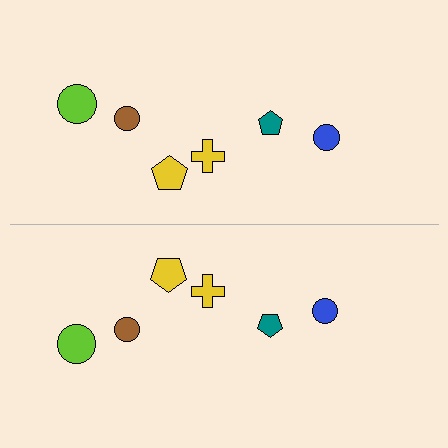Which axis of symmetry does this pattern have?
The pattern has a horizontal axis of symmetry running through the center of the image.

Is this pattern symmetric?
Yes, this pattern has bilateral (reflection) symmetry.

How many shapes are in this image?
There are 12 shapes in this image.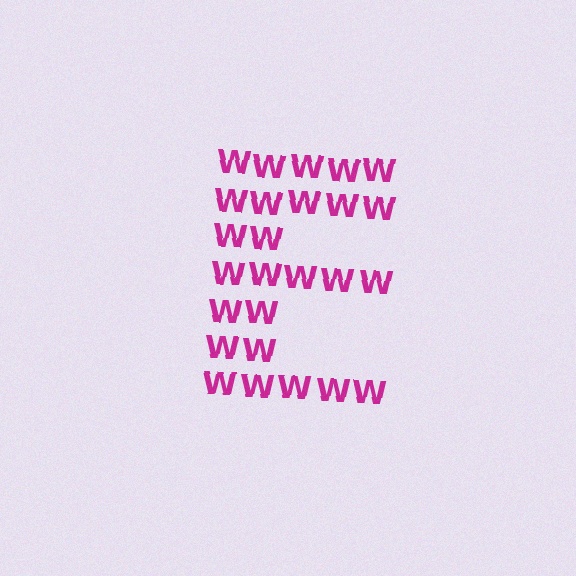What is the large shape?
The large shape is the letter E.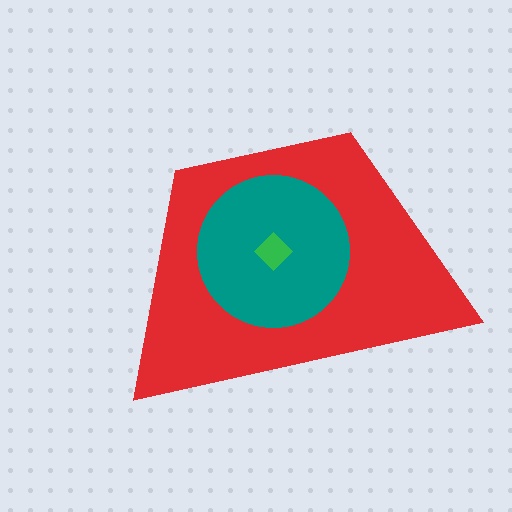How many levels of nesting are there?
3.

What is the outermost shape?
The red trapezoid.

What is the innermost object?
The green diamond.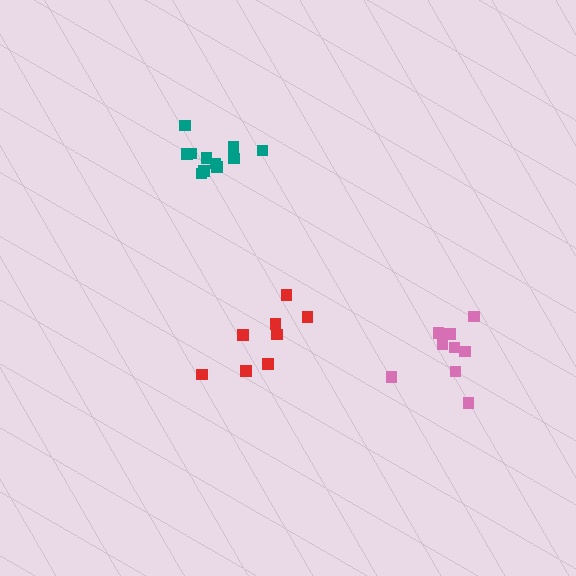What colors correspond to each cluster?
The clusters are colored: red, teal, pink.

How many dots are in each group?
Group 1: 8 dots, Group 2: 11 dots, Group 3: 9 dots (28 total).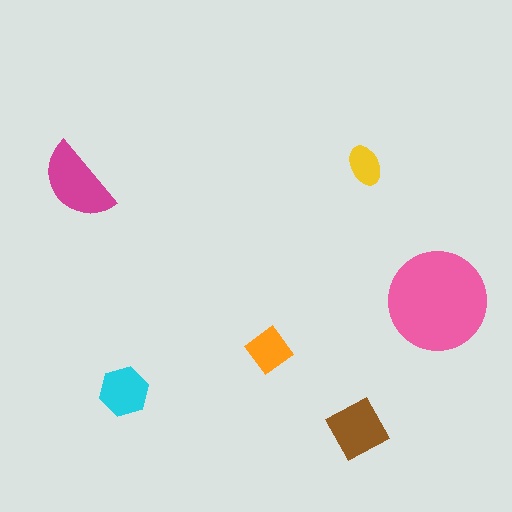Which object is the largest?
The pink circle.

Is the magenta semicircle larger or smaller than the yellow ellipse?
Larger.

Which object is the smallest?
The yellow ellipse.